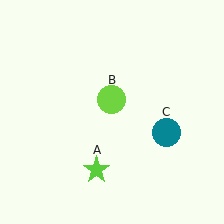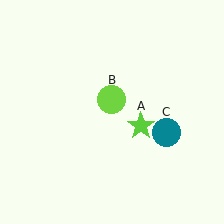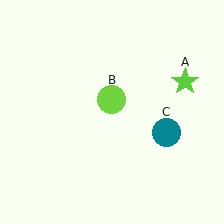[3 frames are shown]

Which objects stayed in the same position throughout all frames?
Lime circle (object B) and teal circle (object C) remained stationary.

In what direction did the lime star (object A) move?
The lime star (object A) moved up and to the right.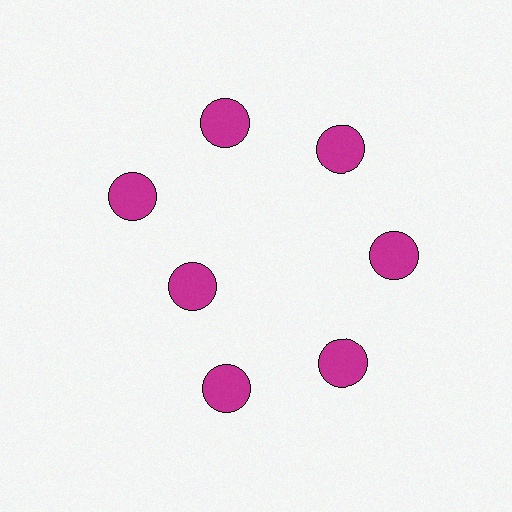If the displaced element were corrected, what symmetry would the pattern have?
It would have 7-fold rotational symmetry — the pattern would map onto itself every 51 degrees.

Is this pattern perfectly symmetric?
No. The 7 magenta circles are arranged in a ring, but one element near the 8 o'clock position is pulled inward toward the center, breaking the 7-fold rotational symmetry.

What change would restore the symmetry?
The symmetry would be restored by moving it outward, back onto the ring so that all 7 circles sit at equal angles and equal distance from the center.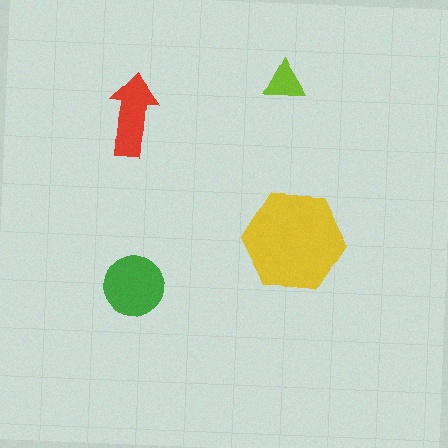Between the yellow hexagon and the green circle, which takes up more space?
The yellow hexagon.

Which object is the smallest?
The lime triangle.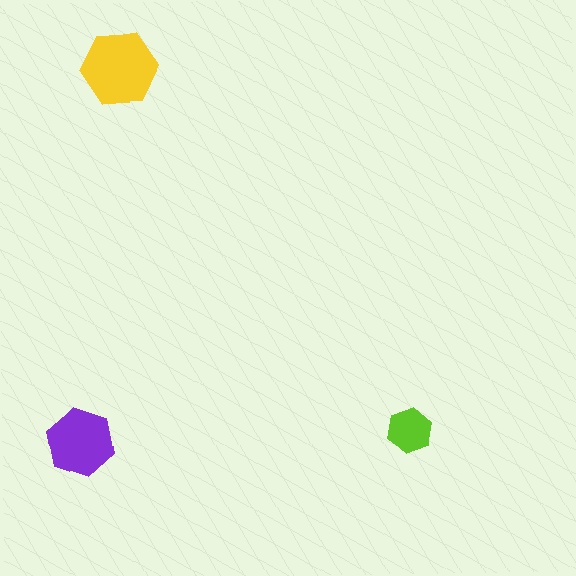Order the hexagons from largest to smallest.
the yellow one, the purple one, the lime one.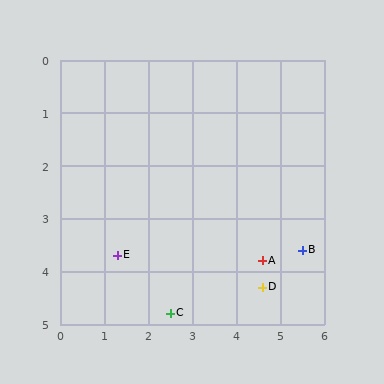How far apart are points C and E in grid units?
Points C and E are about 1.6 grid units apart.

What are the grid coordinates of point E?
Point E is at approximately (1.3, 3.7).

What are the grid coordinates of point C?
Point C is at approximately (2.5, 4.8).